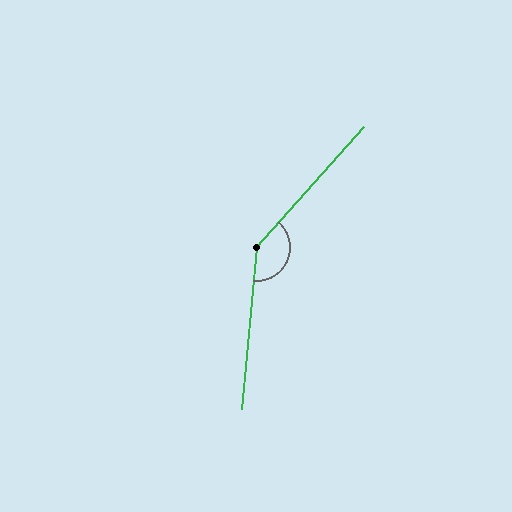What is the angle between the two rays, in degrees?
Approximately 144 degrees.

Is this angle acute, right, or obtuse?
It is obtuse.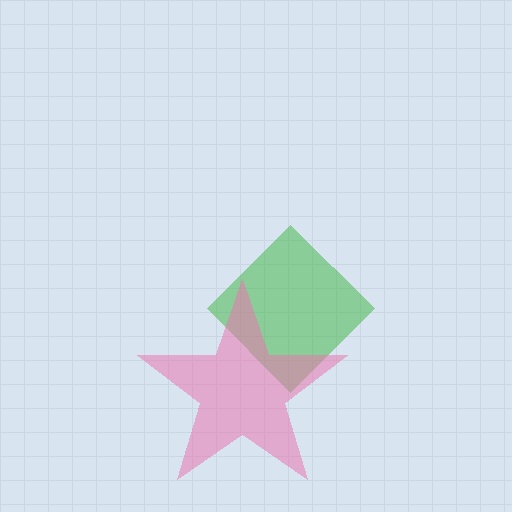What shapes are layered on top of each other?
The layered shapes are: a green diamond, a pink star.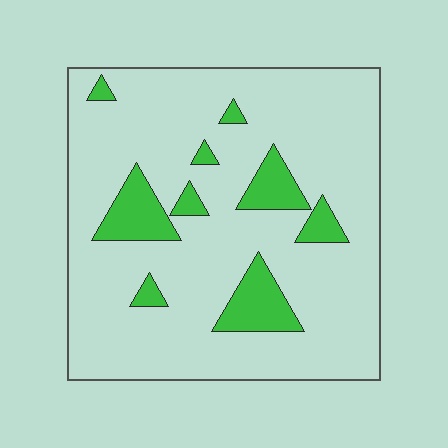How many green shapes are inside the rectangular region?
9.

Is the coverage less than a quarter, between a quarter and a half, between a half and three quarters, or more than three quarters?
Less than a quarter.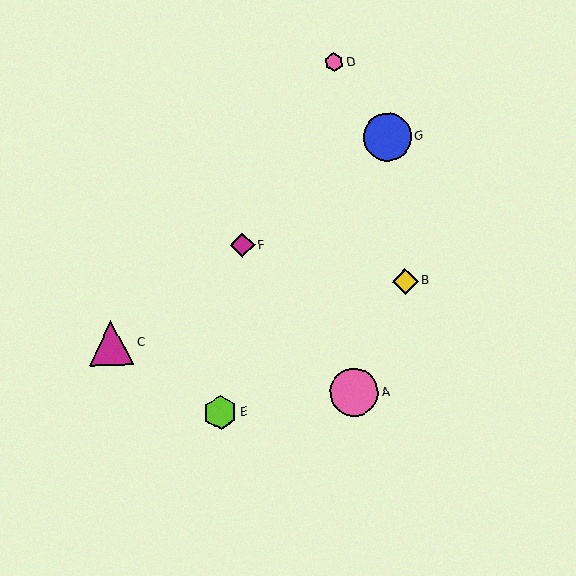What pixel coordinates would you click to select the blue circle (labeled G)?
Click at (387, 137) to select the blue circle G.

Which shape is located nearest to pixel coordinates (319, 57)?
The pink hexagon (labeled D) at (334, 62) is nearest to that location.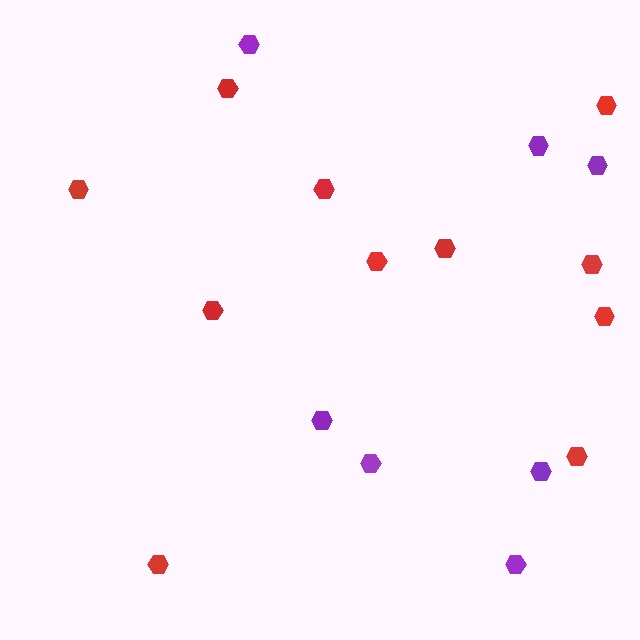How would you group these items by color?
There are 2 groups: one group of red hexagons (11) and one group of purple hexagons (7).